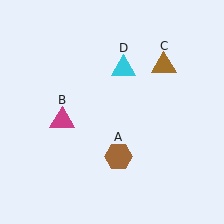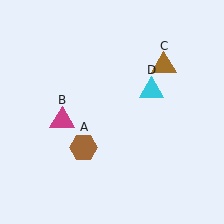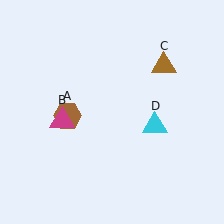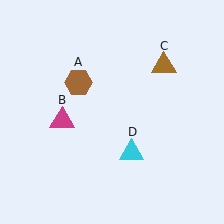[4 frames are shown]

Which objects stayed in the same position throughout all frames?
Magenta triangle (object B) and brown triangle (object C) remained stationary.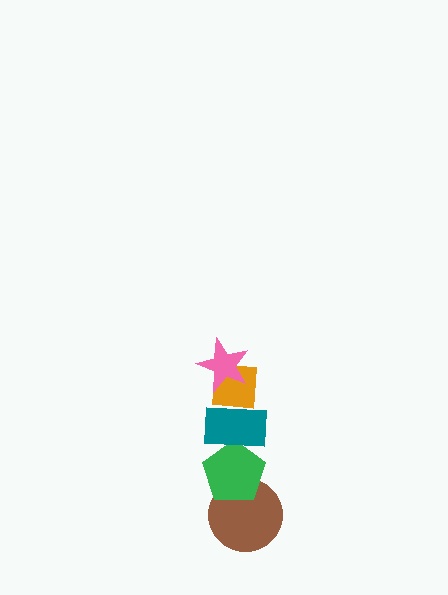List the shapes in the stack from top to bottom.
From top to bottom: the pink star, the orange square, the teal rectangle, the green pentagon, the brown circle.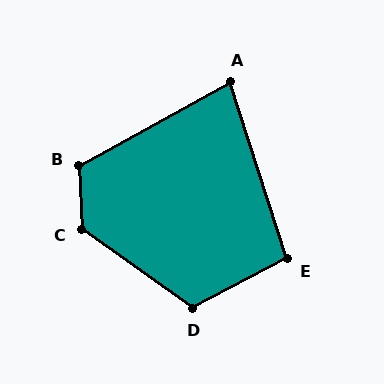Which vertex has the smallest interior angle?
A, at approximately 79 degrees.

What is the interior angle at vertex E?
Approximately 100 degrees (obtuse).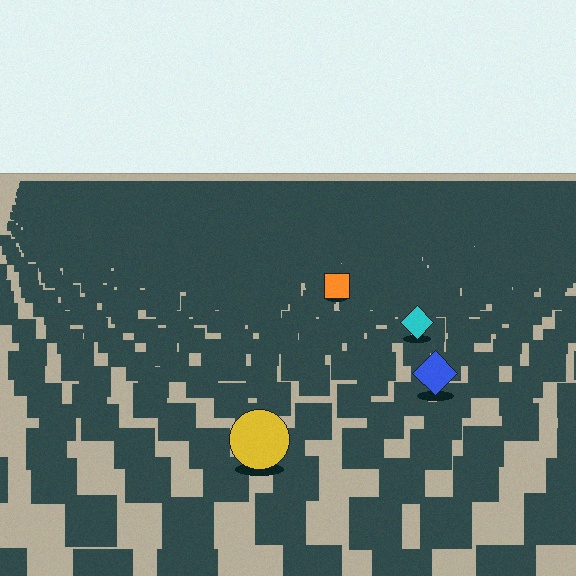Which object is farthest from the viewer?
The orange square is farthest from the viewer. It appears smaller and the ground texture around it is denser.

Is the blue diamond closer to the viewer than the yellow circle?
No. The yellow circle is closer — you can tell from the texture gradient: the ground texture is coarser near it.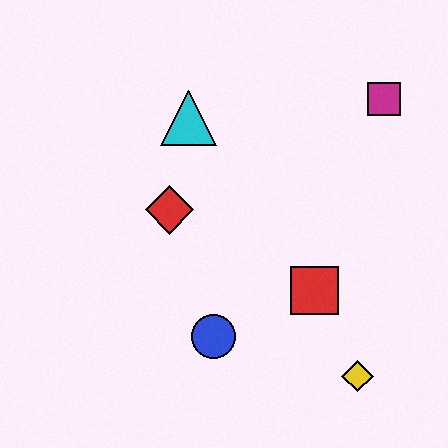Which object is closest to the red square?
The yellow diamond is closest to the red square.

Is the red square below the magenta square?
Yes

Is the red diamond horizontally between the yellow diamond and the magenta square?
No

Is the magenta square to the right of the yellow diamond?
Yes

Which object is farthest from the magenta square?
The blue circle is farthest from the magenta square.